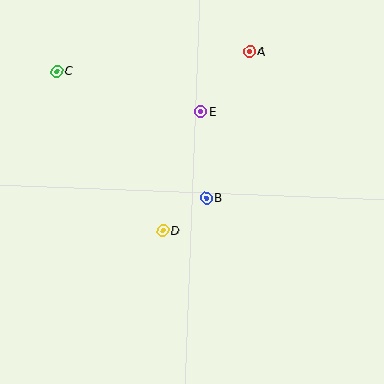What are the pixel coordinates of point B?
Point B is at (206, 198).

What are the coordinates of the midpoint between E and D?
The midpoint between E and D is at (182, 171).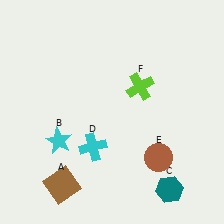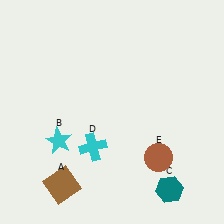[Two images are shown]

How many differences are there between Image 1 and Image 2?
There is 1 difference between the two images.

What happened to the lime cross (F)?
The lime cross (F) was removed in Image 2. It was in the top-right area of Image 1.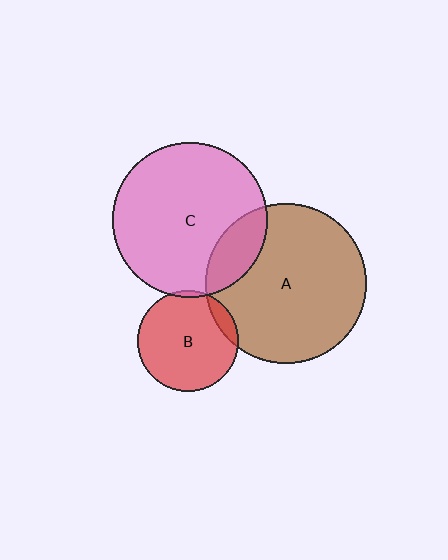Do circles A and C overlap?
Yes.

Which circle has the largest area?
Circle A (brown).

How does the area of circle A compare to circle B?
Approximately 2.5 times.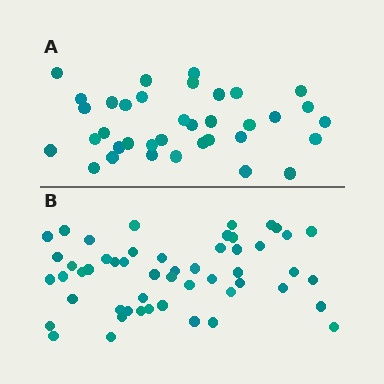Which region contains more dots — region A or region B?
Region B (the bottom region) has more dots.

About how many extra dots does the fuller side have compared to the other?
Region B has approximately 15 more dots than region A.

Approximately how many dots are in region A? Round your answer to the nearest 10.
About 40 dots. (The exact count is 36, which rounds to 40.)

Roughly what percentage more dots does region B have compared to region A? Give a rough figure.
About 45% more.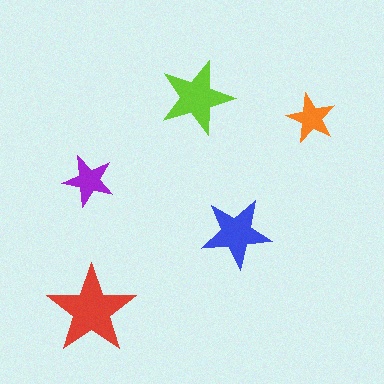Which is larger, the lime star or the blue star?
The lime one.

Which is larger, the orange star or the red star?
The red one.